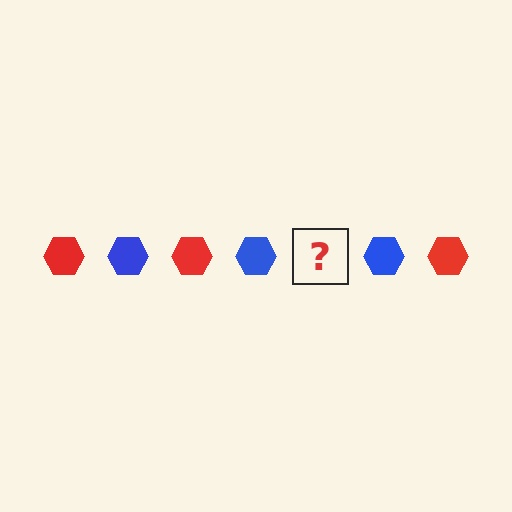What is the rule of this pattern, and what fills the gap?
The rule is that the pattern cycles through red, blue hexagons. The gap should be filled with a red hexagon.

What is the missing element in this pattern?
The missing element is a red hexagon.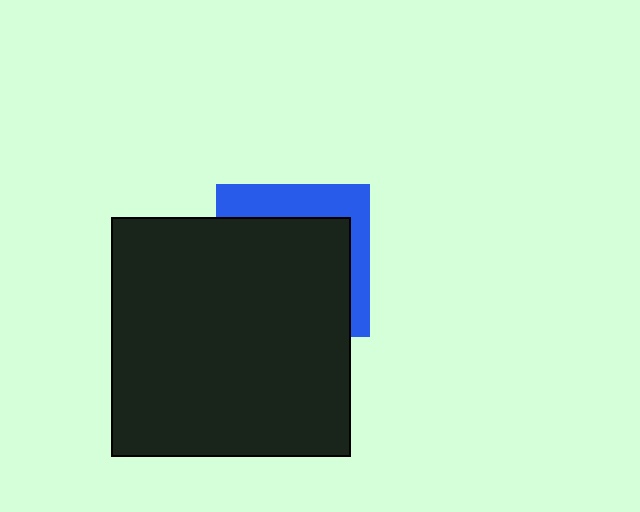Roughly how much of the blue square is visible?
A small part of it is visible (roughly 31%).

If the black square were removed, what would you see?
You would see the complete blue square.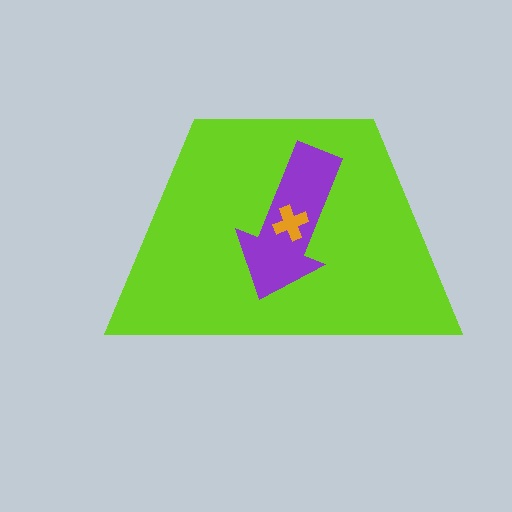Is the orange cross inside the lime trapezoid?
Yes.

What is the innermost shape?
The orange cross.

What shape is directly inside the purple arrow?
The orange cross.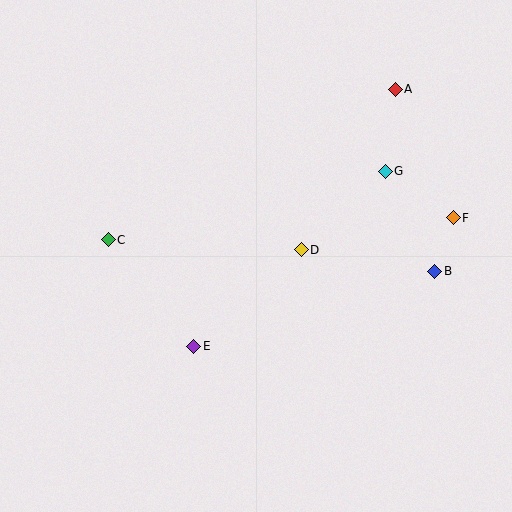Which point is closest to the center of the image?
Point D at (301, 250) is closest to the center.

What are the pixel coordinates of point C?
Point C is at (108, 240).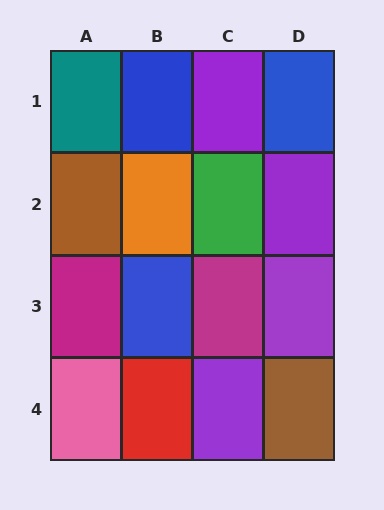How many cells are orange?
1 cell is orange.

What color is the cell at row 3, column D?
Purple.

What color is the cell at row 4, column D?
Brown.